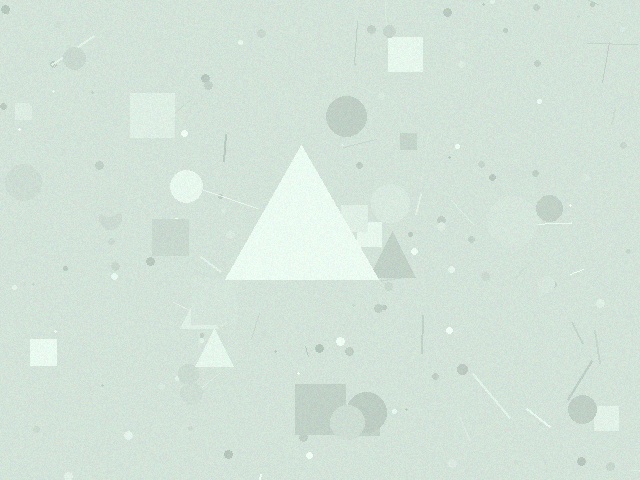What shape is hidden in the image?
A triangle is hidden in the image.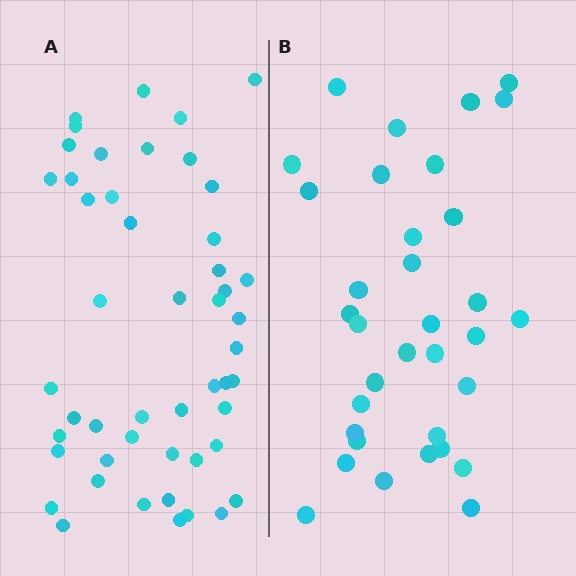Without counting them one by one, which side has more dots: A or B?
Region A (the left region) has more dots.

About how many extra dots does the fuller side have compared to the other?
Region A has approximately 15 more dots than region B.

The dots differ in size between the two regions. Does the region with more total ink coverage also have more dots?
No. Region B has more total ink coverage because its dots are larger, but region A actually contains more individual dots. Total area can be misleading — the number of items is what matters here.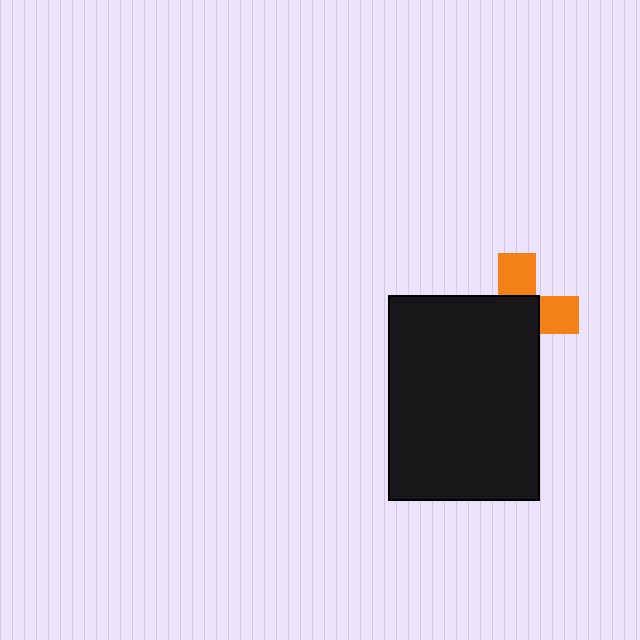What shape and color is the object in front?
The object in front is a black rectangle.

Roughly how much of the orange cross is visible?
A small part of it is visible (roughly 39%).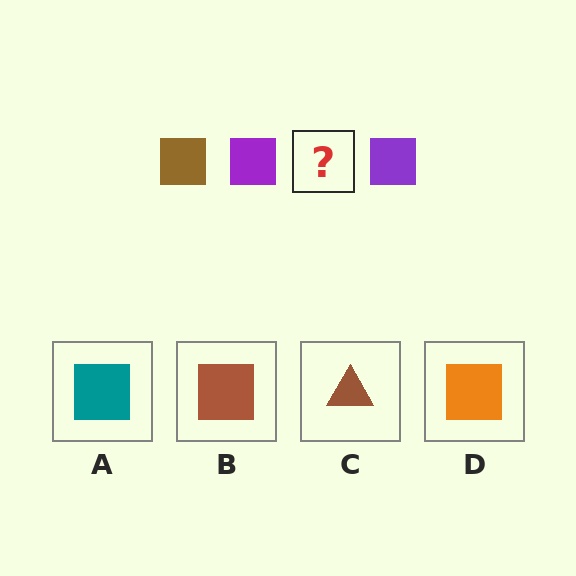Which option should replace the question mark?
Option B.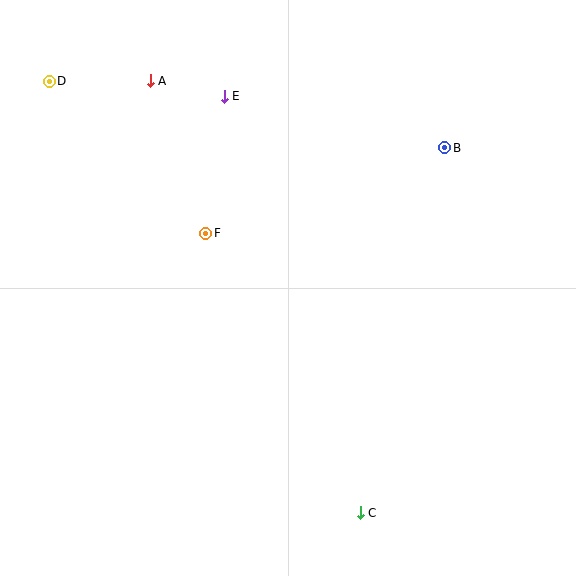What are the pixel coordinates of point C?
Point C is at (360, 513).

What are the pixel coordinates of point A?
Point A is at (150, 81).